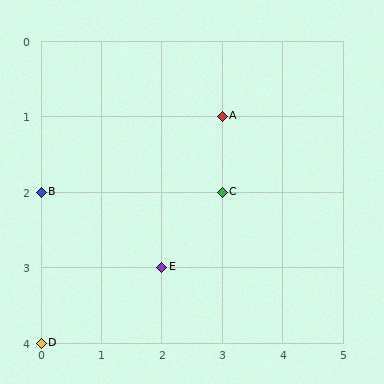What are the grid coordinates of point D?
Point D is at grid coordinates (0, 4).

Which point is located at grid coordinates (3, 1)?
Point A is at (3, 1).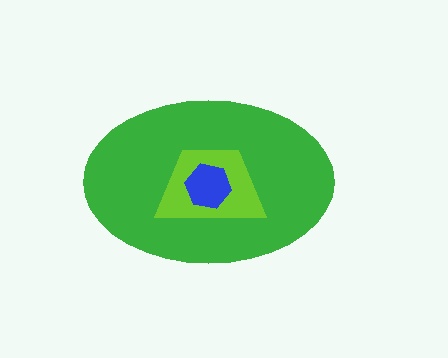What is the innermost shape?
The blue hexagon.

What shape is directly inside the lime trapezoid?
The blue hexagon.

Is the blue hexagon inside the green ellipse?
Yes.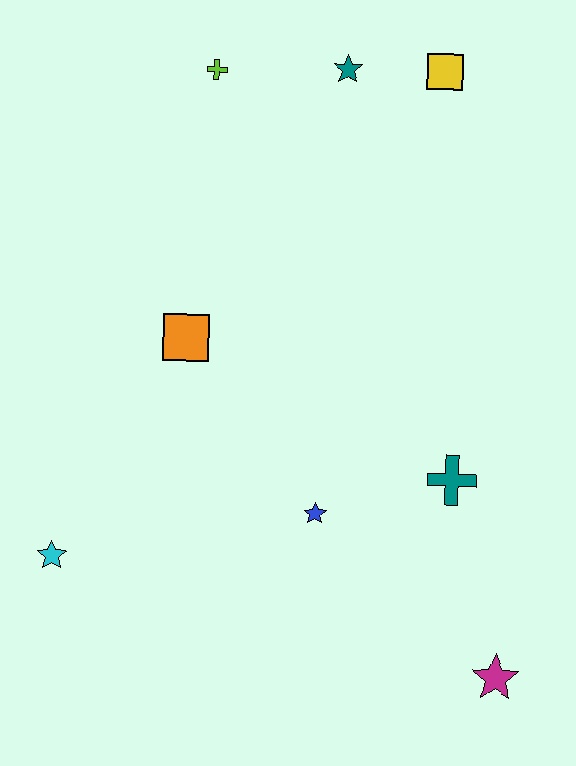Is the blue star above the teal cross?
No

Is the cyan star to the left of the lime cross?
Yes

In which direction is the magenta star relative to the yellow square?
The magenta star is below the yellow square.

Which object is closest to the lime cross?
The teal star is closest to the lime cross.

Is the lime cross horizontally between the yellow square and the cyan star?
Yes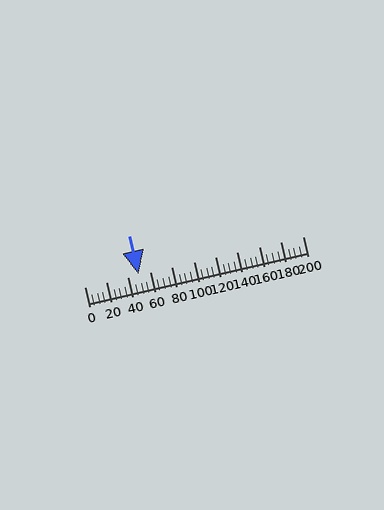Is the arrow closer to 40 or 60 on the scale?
The arrow is closer to 40.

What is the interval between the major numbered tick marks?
The major tick marks are spaced 20 units apart.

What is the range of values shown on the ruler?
The ruler shows values from 0 to 200.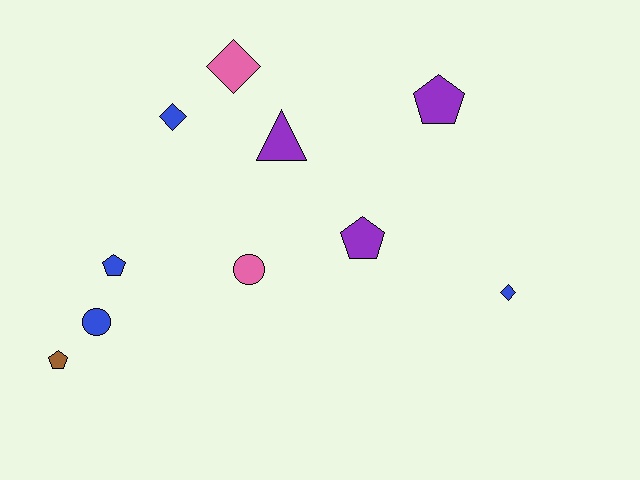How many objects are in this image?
There are 10 objects.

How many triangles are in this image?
There is 1 triangle.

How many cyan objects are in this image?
There are no cyan objects.